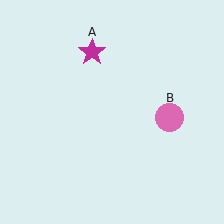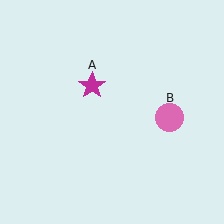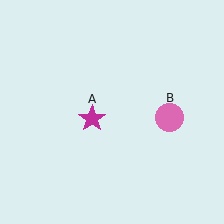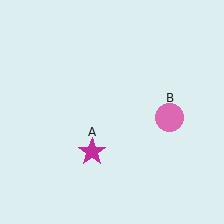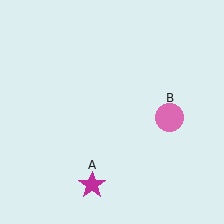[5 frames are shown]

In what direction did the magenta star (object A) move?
The magenta star (object A) moved down.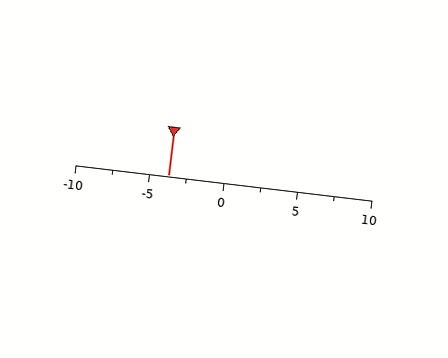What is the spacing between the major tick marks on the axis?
The major ticks are spaced 5 apart.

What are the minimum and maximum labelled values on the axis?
The axis runs from -10 to 10.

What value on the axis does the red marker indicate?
The marker indicates approximately -3.8.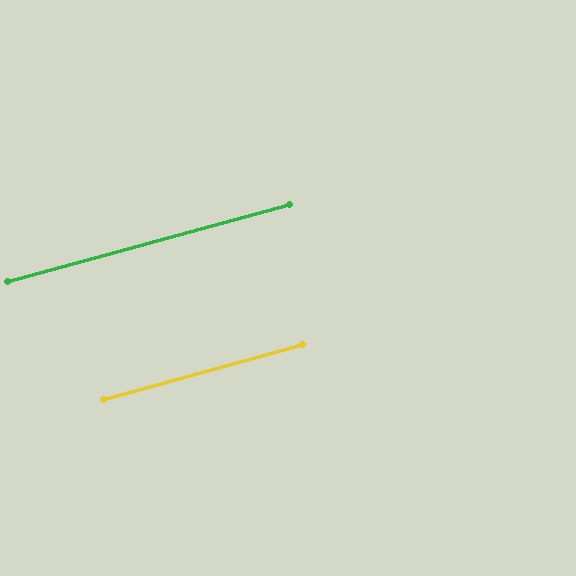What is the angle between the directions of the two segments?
Approximately 0 degrees.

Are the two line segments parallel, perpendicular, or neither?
Parallel — their directions differ by only 0.4°.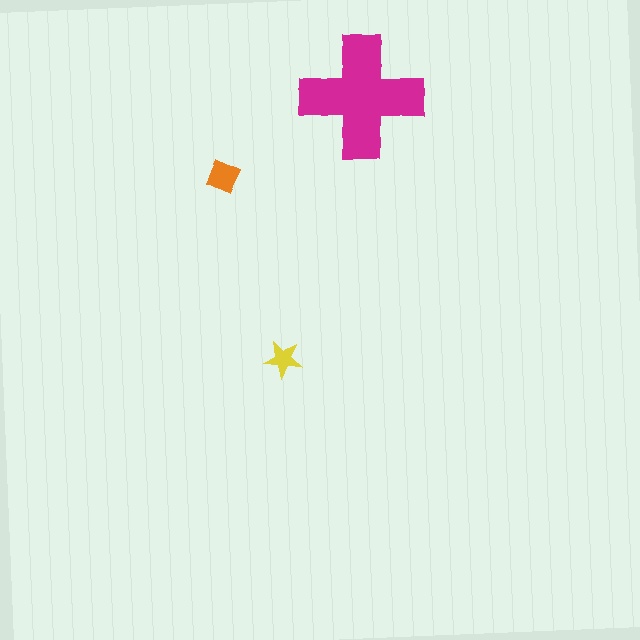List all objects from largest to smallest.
The magenta cross, the orange square, the yellow star.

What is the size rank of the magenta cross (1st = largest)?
1st.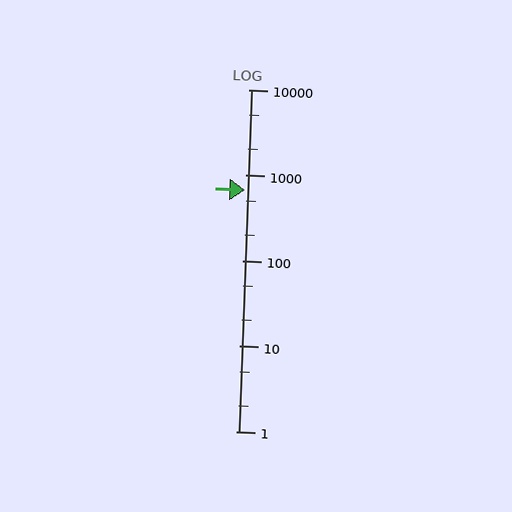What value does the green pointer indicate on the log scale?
The pointer indicates approximately 660.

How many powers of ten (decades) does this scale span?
The scale spans 4 decades, from 1 to 10000.